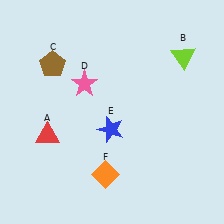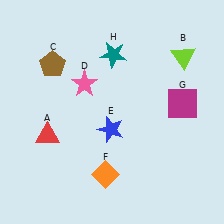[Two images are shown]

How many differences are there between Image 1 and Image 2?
There are 2 differences between the two images.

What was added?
A magenta square (G), a teal star (H) were added in Image 2.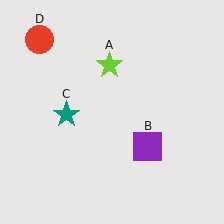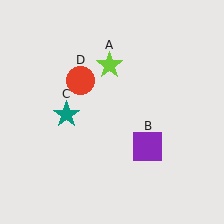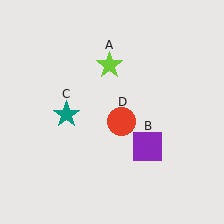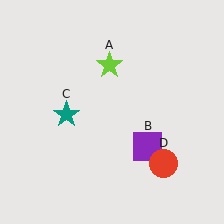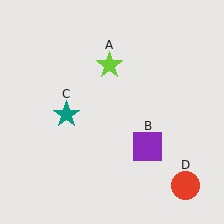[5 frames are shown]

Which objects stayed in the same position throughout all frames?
Lime star (object A) and purple square (object B) and teal star (object C) remained stationary.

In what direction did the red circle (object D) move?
The red circle (object D) moved down and to the right.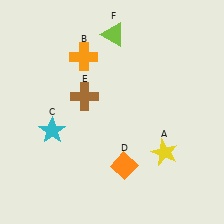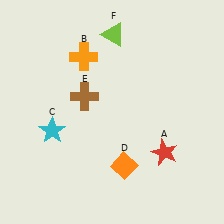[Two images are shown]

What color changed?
The star (A) changed from yellow in Image 1 to red in Image 2.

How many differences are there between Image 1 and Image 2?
There is 1 difference between the two images.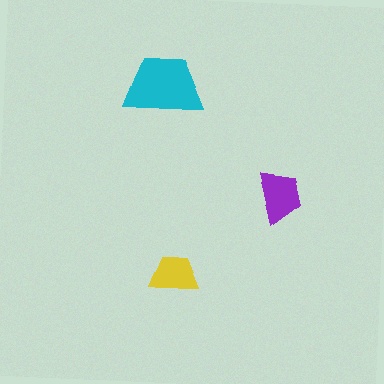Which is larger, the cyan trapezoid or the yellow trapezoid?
The cyan one.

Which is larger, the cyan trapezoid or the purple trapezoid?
The cyan one.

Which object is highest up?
The cyan trapezoid is topmost.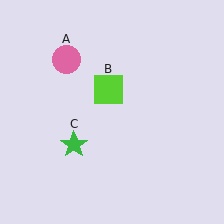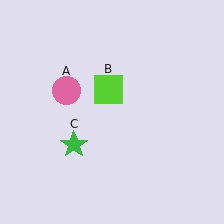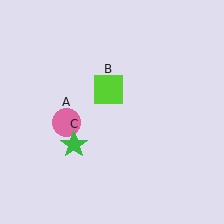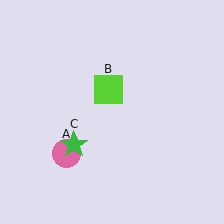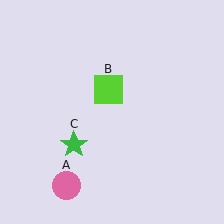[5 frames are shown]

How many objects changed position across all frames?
1 object changed position: pink circle (object A).